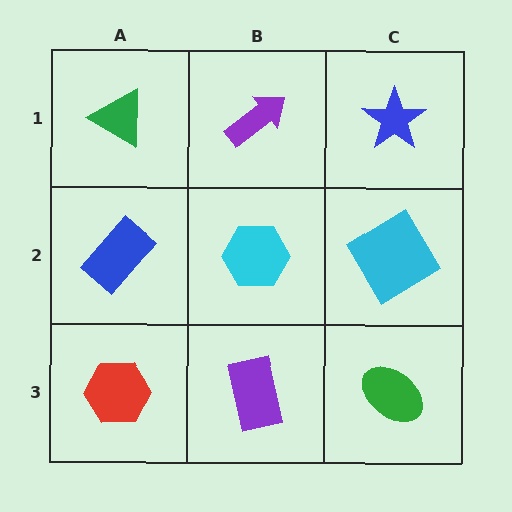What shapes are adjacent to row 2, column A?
A green triangle (row 1, column A), a red hexagon (row 3, column A), a cyan hexagon (row 2, column B).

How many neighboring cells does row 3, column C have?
2.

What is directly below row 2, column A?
A red hexagon.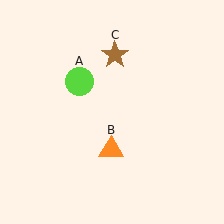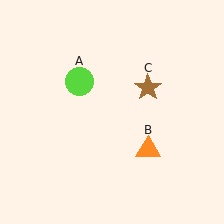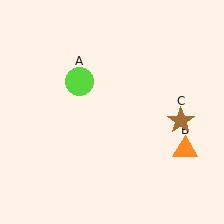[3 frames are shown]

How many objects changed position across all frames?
2 objects changed position: orange triangle (object B), brown star (object C).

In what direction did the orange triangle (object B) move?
The orange triangle (object B) moved right.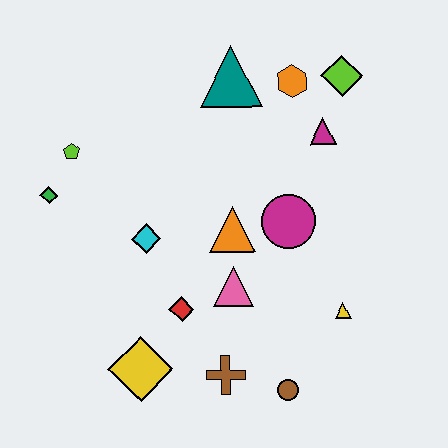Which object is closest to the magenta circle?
The orange triangle is closest to the magenta circle.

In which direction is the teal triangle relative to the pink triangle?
The teal triangle is above the pink triangle.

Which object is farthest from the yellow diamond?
The lime diamond is farthest from the yellow diamond.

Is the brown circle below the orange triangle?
Yes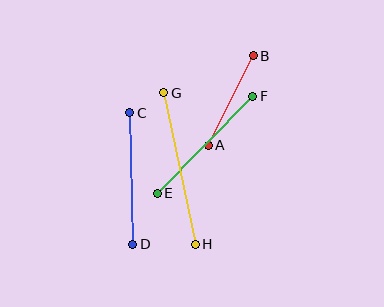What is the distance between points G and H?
The distance is approximately 155 pixels.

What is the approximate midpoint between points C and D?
The midpoint is at approximately (131, 179) pixels.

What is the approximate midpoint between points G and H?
The midpoint is at approximately (179, 169) pixels.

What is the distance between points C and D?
The distance is approximately 131 pixels.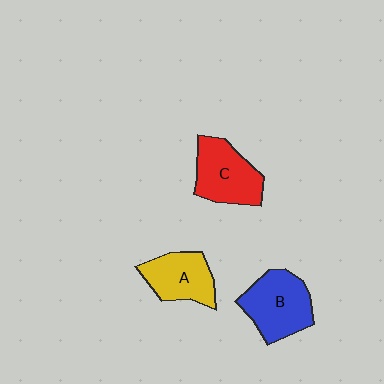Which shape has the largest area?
Shape B (blue).